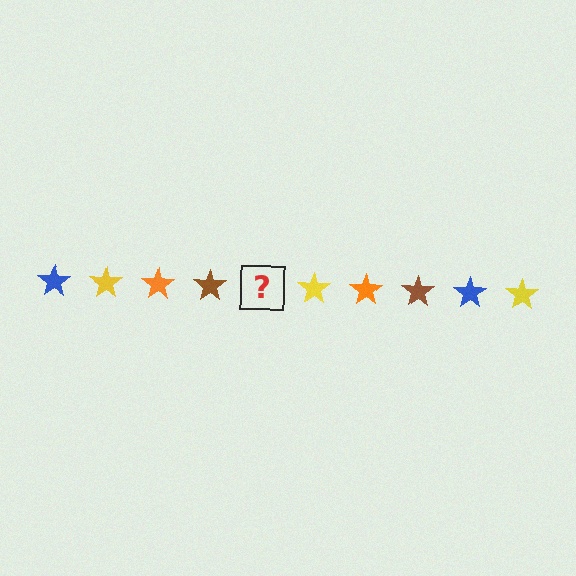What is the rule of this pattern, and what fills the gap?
The rule is that the pattern cycles through blue, yellow, orange, brown stars. The gap should be filled with a blue star.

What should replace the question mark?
The question mark should be replaced with a blue star.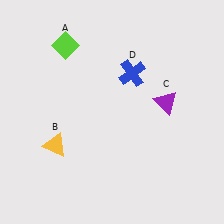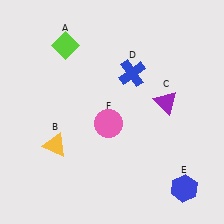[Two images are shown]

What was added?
A blue hexagon (E), a pink circle (F) were added in Image 2.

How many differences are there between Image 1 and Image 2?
There are 2 differences between the two images.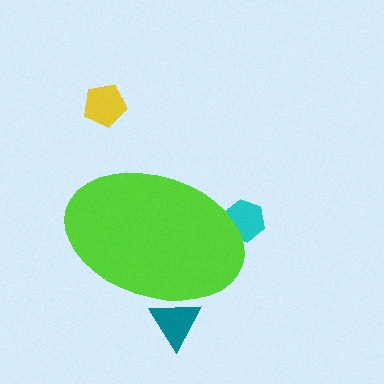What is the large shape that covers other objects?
A lime ellipse.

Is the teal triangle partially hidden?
Yes, the teal triangle is partially hidden behind the lime ellipse.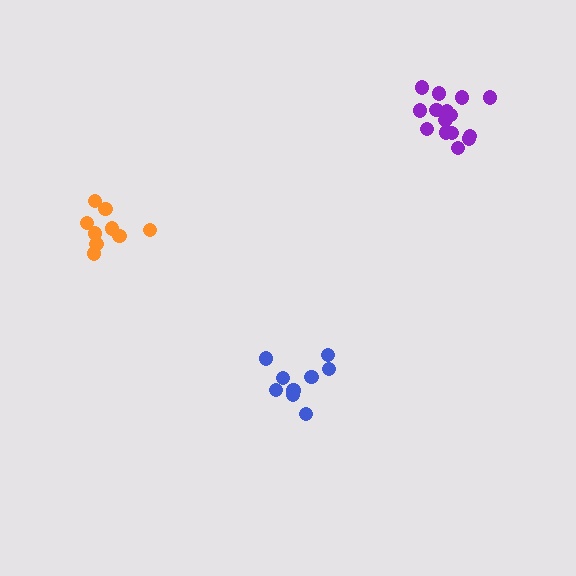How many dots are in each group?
Group 1: 9 dots, Group 2: 9 dots, Group 3: 15 dots (33 total).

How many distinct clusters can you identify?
There are 3 distinct clusters.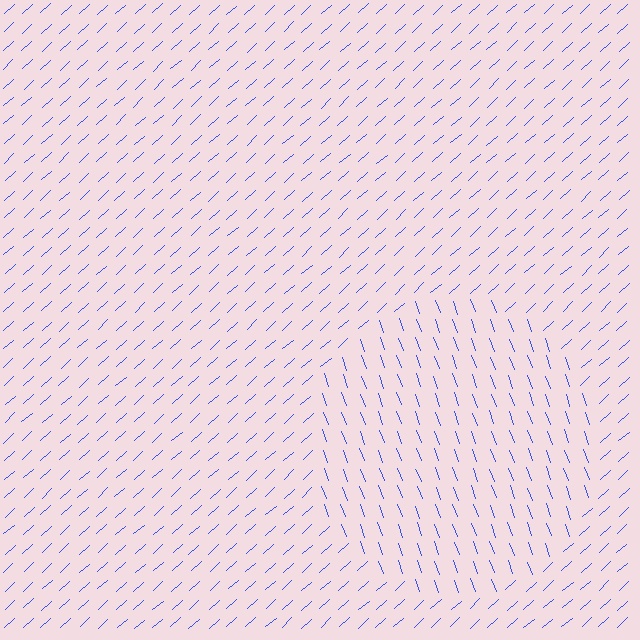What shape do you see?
I see a circle.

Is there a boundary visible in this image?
Yes, there is a texture boundary formed by a change in line orientation.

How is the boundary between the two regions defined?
The boundary is defined purely by a change in line orientation (approximately 68 degrees difference). All lines are the same color and thickness.